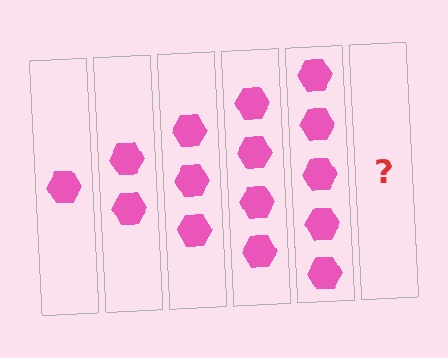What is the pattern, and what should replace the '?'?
The pattern is that each step adds one more hexagon. The '?' should be 6 hexagons.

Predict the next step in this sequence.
The next step is 6 hexagons.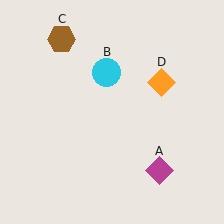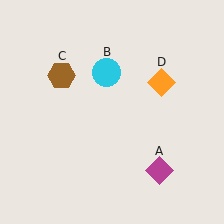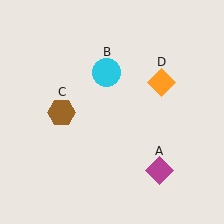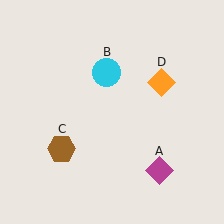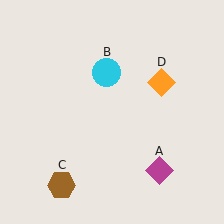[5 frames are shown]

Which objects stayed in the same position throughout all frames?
Magenta diamond (object A) and cyan circle (object B) and orange diamond (object D) remained stationary.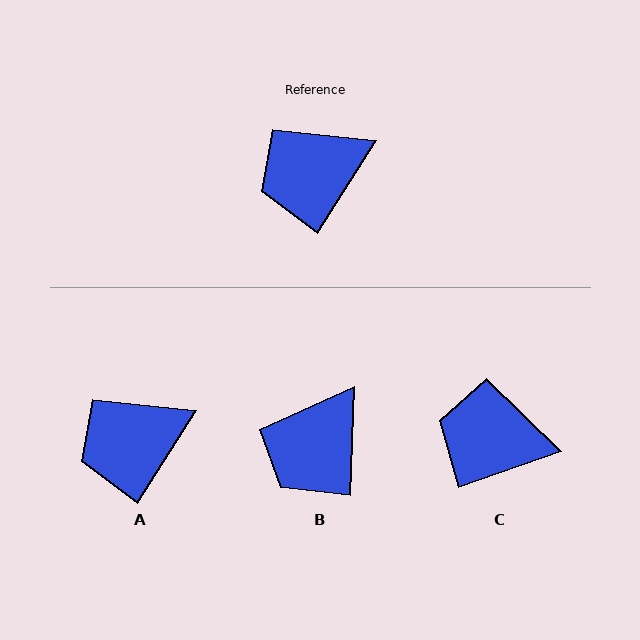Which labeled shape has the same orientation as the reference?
A.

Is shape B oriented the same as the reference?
No, it is off by about 31 degrees.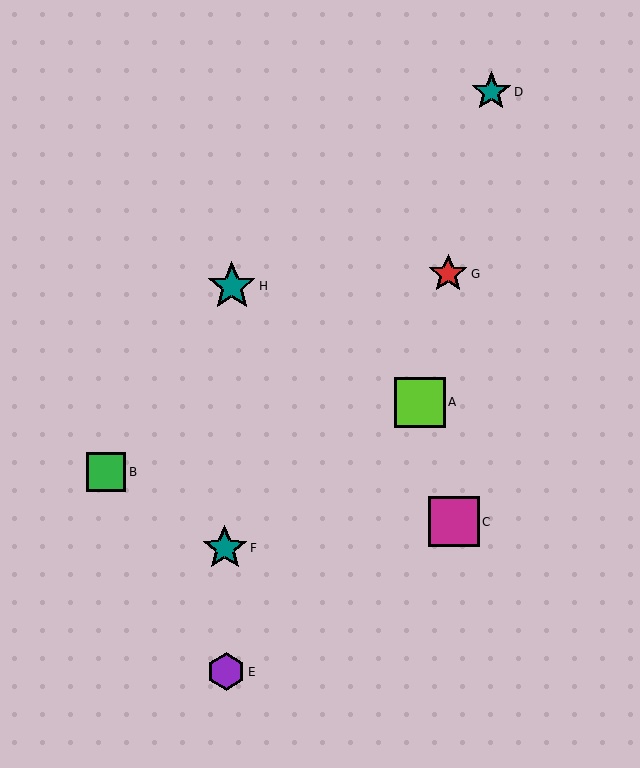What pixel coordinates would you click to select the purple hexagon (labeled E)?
Click at (226, 672) to select the purple hexagon E.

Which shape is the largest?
The magenta square (labeled C) is the largest.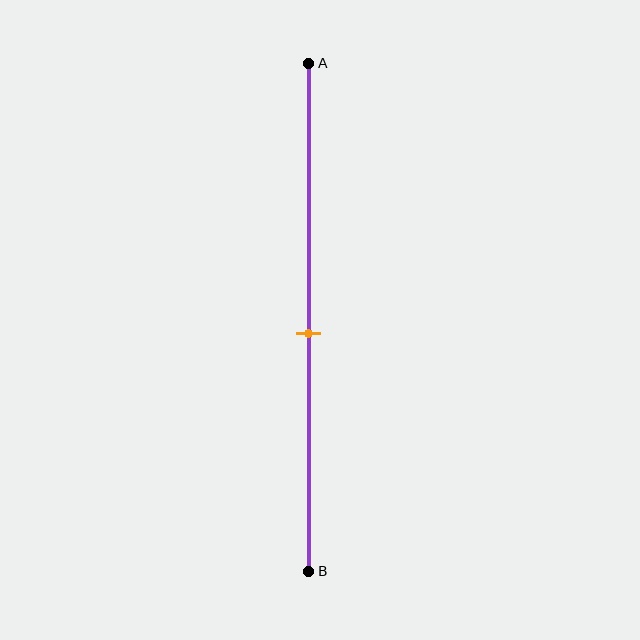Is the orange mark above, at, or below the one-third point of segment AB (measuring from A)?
The orange mark is below the one-third point of segment AB.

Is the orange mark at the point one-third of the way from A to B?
No, the mark is at about 55% from A, not at the 33% one-third point.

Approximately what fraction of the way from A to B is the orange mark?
The orange mark is approximately 55% of the way from A to B.